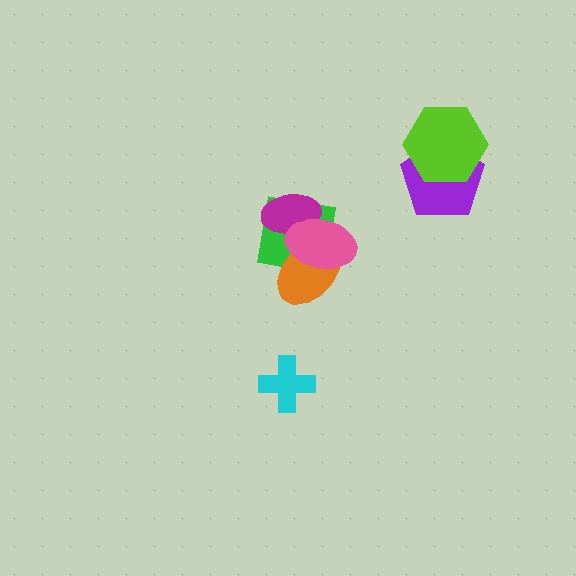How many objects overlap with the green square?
3 objects overlap with the green square.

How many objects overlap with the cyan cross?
0 objects overlap with the cyan cross.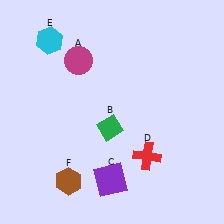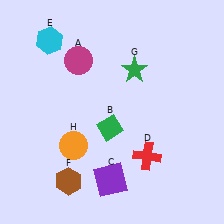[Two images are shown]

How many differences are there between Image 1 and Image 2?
There are 2 differences between the two images.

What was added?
A green star (G), an orange circle (H) were added in Image 2.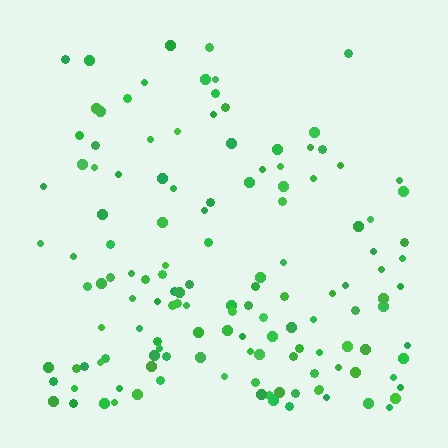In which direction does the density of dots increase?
From top to bottom, with the bottom side densest.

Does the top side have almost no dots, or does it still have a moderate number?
Still a moderate number, just noticeably fewer than the bottom.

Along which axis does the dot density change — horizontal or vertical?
Vertical.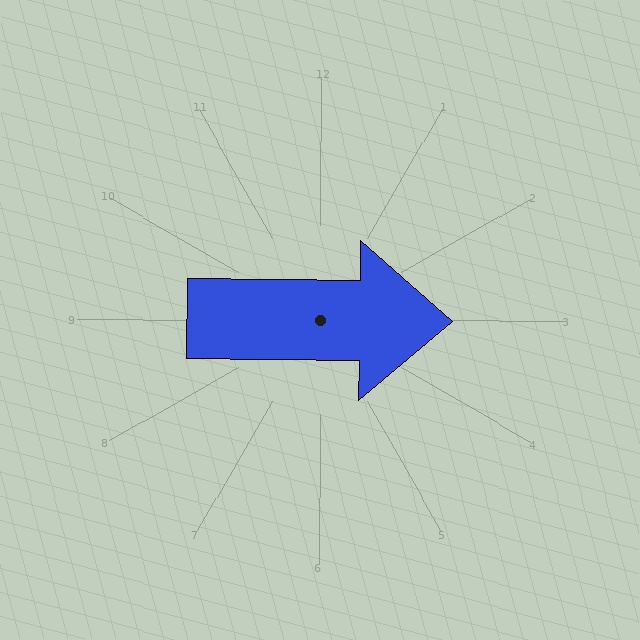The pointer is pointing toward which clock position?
Roughly 3 o'clock.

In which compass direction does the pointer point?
East.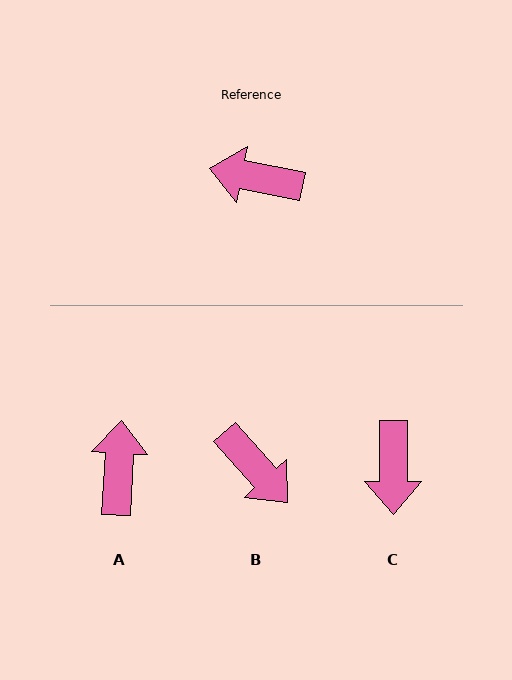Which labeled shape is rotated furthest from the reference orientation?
B, about 143 degrees away.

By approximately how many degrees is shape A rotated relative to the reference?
Approximately 82 degrees clockwise.